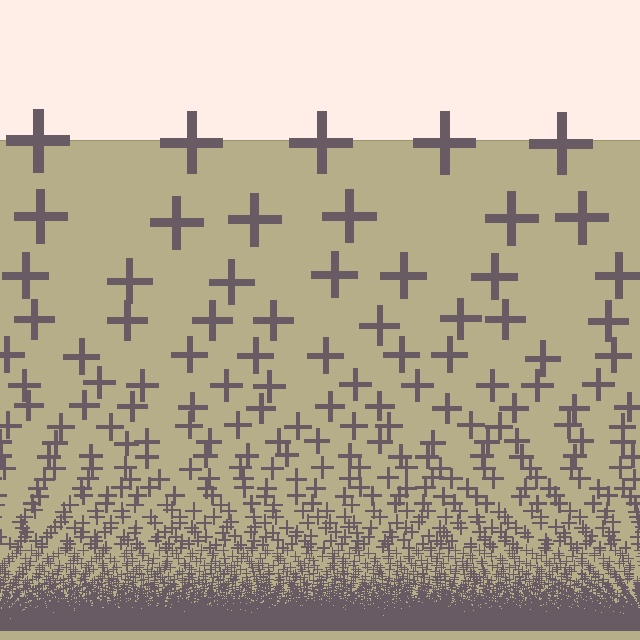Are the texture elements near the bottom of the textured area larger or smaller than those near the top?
Smaller. The gradient is inverted — elements near the bottom are smaller and denser.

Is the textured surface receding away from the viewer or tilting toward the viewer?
The surface appears to tilt toward the viewer. Texture elements get larger and sparser toward the top.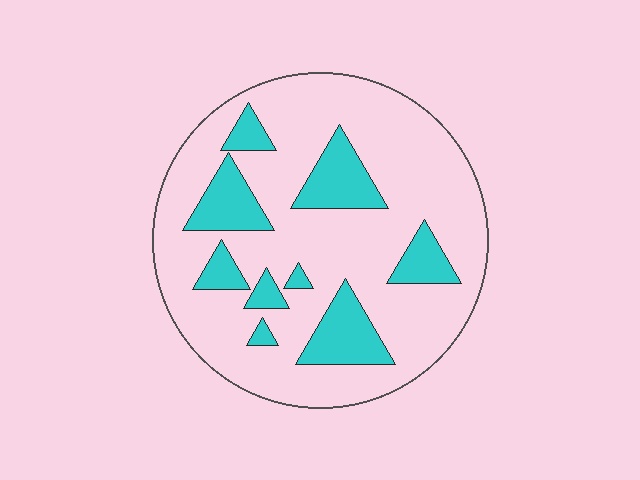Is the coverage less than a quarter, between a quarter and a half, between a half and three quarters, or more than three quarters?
Less than a quarter.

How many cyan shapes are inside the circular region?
9.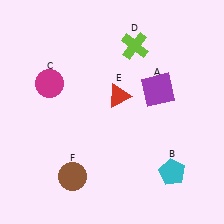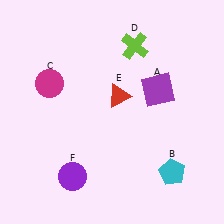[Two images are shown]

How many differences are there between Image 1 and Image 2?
There is 1 difference between the two images.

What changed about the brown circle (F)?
In Image 1, F is brown. In Image 2, it changed to purple.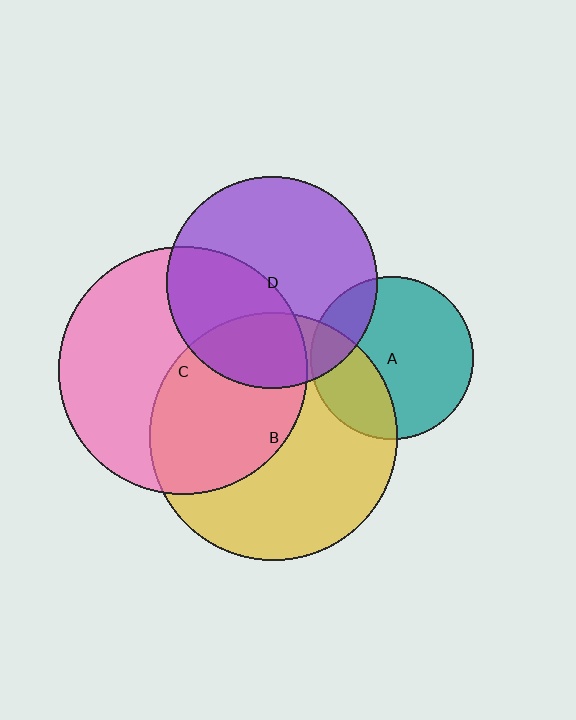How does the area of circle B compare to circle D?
Approximately 1.4 times.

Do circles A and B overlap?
Yes.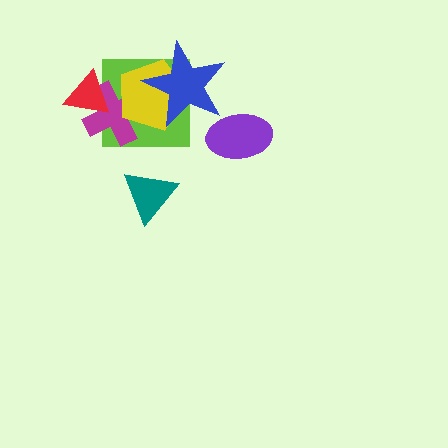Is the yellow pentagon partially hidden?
Yes, it is partially covered by another shape.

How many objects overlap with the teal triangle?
0 objects overlap with the teal triangle.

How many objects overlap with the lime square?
4 objects overlap with the lime square.